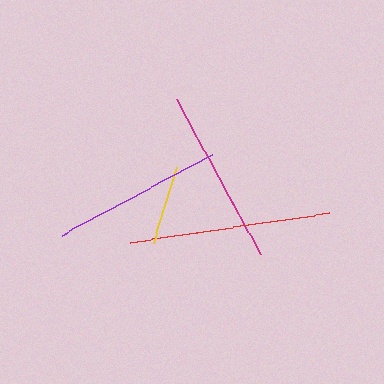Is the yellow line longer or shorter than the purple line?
The purple line is longer than the yellow line.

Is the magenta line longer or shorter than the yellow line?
The magenta line is longer than the yellow line.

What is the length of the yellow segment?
The yellow segment is approximately 80 pixels long.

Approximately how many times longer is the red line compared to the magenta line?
The red line is approximately 1.1 times the length of the magenta line.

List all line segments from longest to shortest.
From longest to shortest: red, magenta, purple, yellow.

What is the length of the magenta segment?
The magenta segment is approximately 176 pixels long.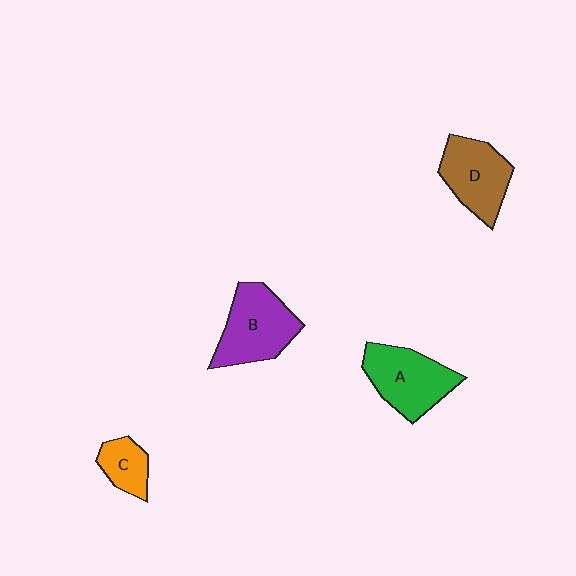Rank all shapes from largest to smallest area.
From largest to smallest: B (purple), A (green), D (brown), C (orange).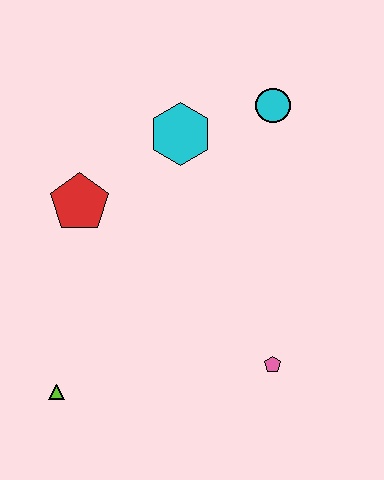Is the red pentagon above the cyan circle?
No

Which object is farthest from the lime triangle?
The cyan circle is farthest from the lime triangle.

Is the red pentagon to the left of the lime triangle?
No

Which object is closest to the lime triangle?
The red pentagon is closest to the lime triangle.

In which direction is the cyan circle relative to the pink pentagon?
The cyan circle is above the pink pentagon.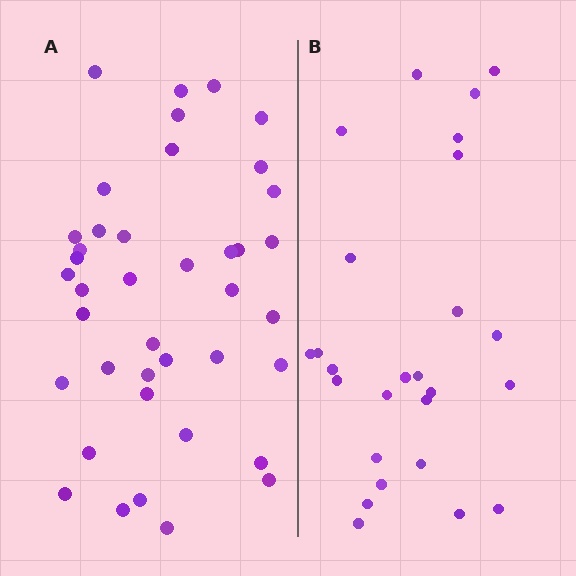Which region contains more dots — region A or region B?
Region A (the left region) has more dots.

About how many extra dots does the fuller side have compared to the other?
Region A has approximately 15 more dots than region B.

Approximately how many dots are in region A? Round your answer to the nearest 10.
About 40 dots.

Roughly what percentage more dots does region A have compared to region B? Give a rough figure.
About 55% more.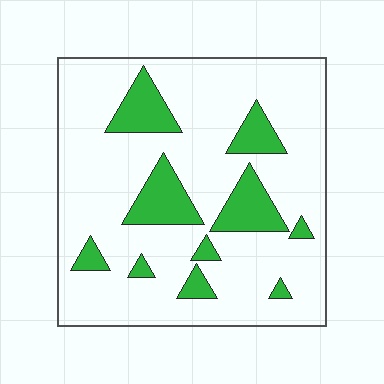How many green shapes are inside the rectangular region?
10.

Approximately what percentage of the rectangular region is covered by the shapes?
Approximately 20%.